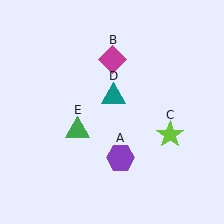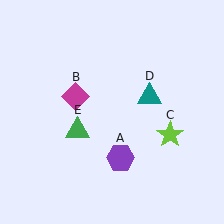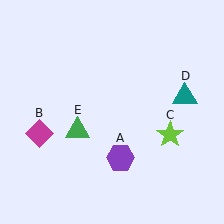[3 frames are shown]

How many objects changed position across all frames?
2 objects changed position: magenta diamond (object B), teal triangle (object D).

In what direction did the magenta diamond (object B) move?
The magenta diamond (object B) moved down and to the left.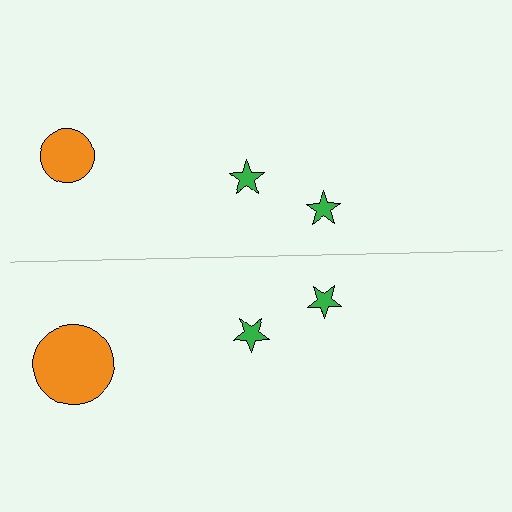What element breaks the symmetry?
The orange circle on the bottom side has a different size than its mirror counterpart.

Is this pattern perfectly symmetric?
No, the pattern is not perfectly symmetric. The orange circle on the bottom side has a different size than its mirror counterpart.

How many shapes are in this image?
There are 6 shapes in this image.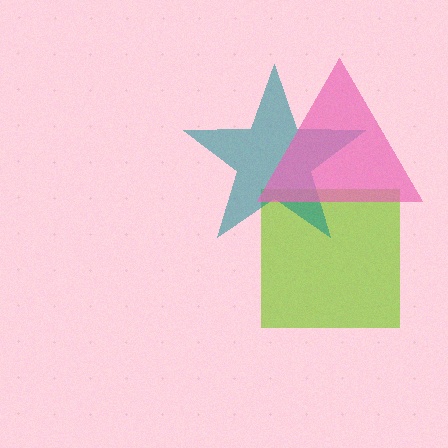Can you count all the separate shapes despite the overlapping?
Yes, there are 3 separate shapes.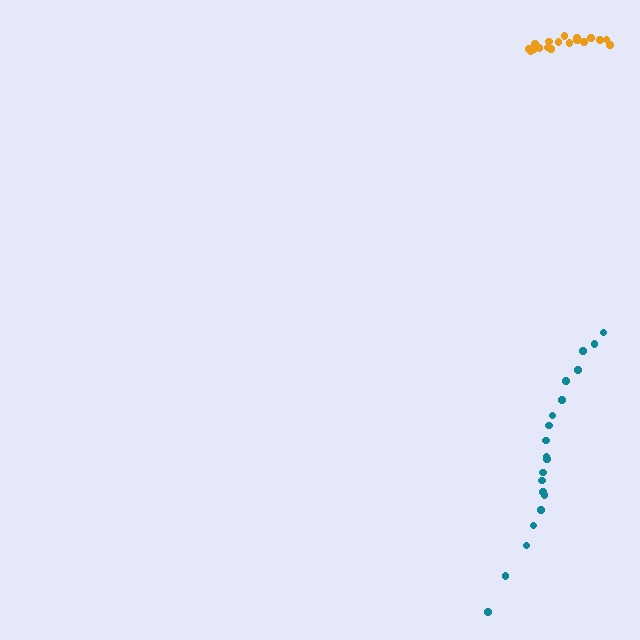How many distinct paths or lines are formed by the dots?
There are 2 distinct paths.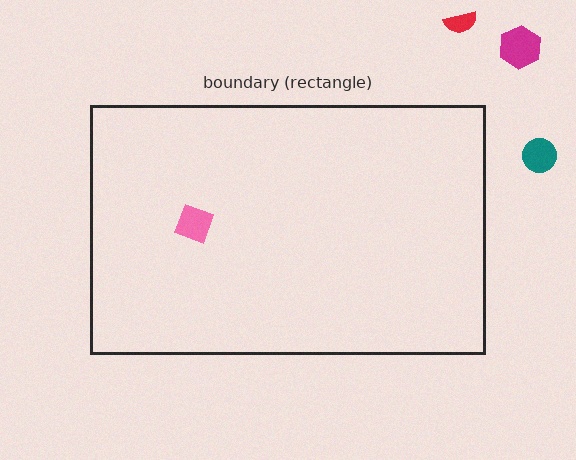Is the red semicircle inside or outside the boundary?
Outside.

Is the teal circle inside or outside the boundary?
Outside.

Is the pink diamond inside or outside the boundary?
Inside.